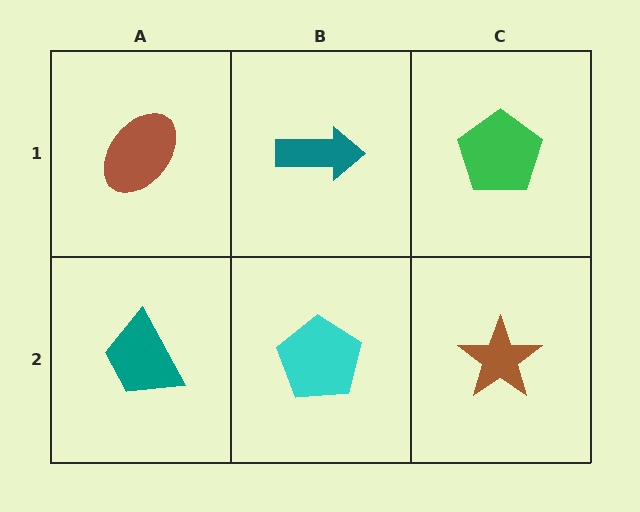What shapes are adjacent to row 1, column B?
A cyan pentagon (row 2, column B), a brown ellipse (row 1, column A), a green pentagon (row 1, column C).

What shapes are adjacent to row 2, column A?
A brown ellipse (row 1, column A), a cyan pentagon (row 2, column B).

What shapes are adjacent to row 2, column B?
A teal arrow (row 1, column B), a teal trapezoid (row 2, column A), a brown star (row 2, column C).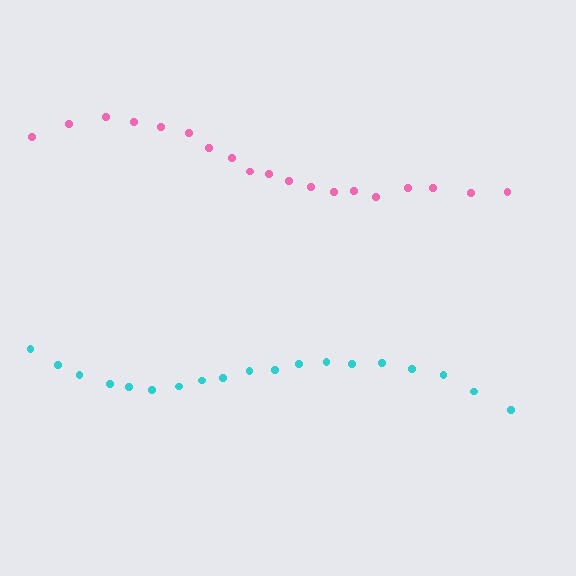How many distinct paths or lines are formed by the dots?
There are 2 distinct paths.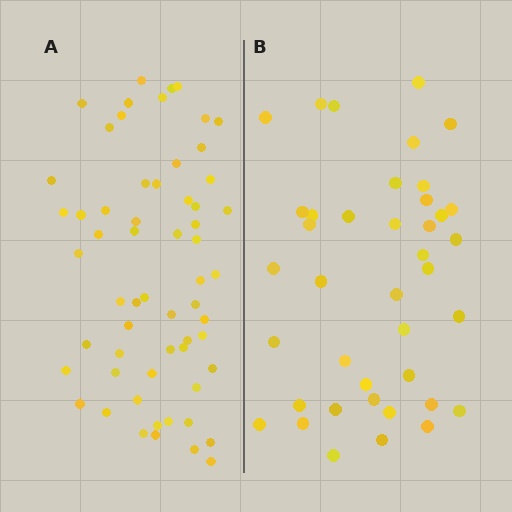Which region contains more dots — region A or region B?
Region A (the left region) has more dots.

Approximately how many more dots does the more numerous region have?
Region A has approximately 20 more dots than region B.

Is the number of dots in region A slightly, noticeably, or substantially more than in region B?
Region A has substantially more. The ratio is roughly 1.5 to 1.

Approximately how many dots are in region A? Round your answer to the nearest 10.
About 60 dots.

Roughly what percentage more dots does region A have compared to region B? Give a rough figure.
About 50% more.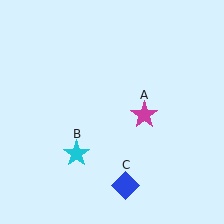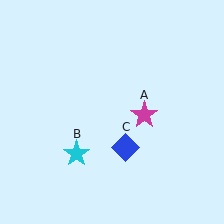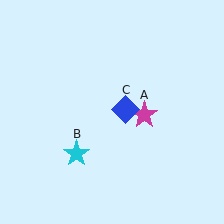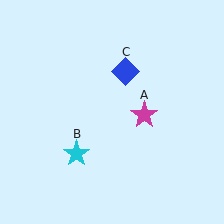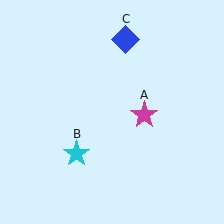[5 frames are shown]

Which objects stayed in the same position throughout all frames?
Magenta star (object A) and cyan star (object B) remained stationary.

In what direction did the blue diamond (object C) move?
The blue diamond (object C) moved up.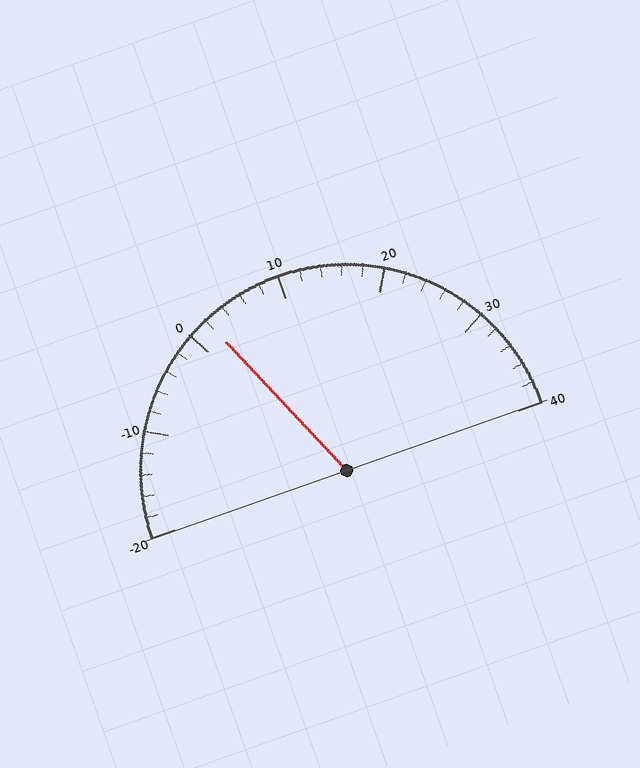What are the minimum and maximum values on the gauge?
The gauge ranges from -20 to 40.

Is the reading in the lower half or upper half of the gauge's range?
The reading is in the lower half of the range (-20 to 40).